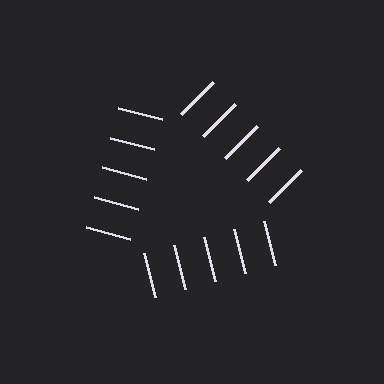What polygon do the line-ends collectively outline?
An illusory triangle — the line segments terminate on its edges but no continuous stroke is drawn.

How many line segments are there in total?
15 — 5 along each of the 3 edges.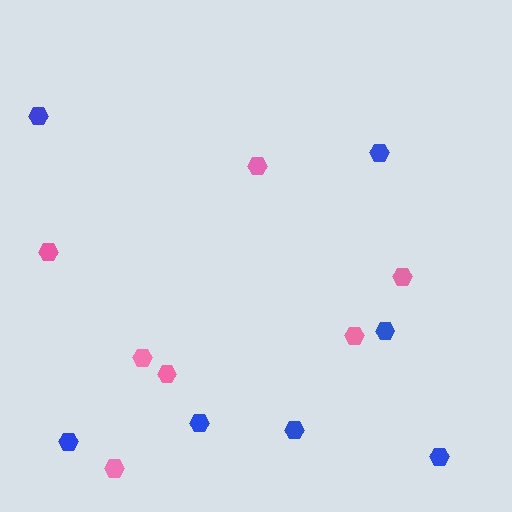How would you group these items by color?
There are 2 groups: one group of blue hexagons (7) and one group of pink hexagons (7).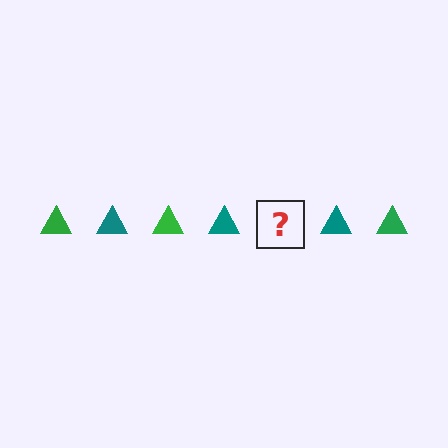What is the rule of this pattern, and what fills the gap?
The rule is that the pattern cycles through green, teal triangles. The gap should be filled with a green triangle.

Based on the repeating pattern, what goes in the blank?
The blank should be a green triangle.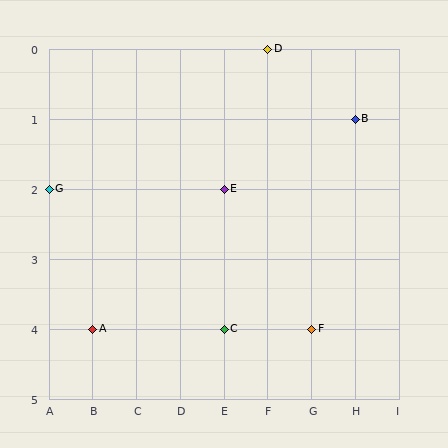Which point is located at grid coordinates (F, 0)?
Point D is at (F, 0).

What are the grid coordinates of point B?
Point B is at grid coordinates (H, 1).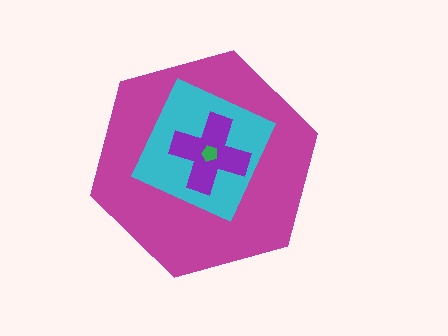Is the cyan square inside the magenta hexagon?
Yes.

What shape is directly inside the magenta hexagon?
The cyan square.